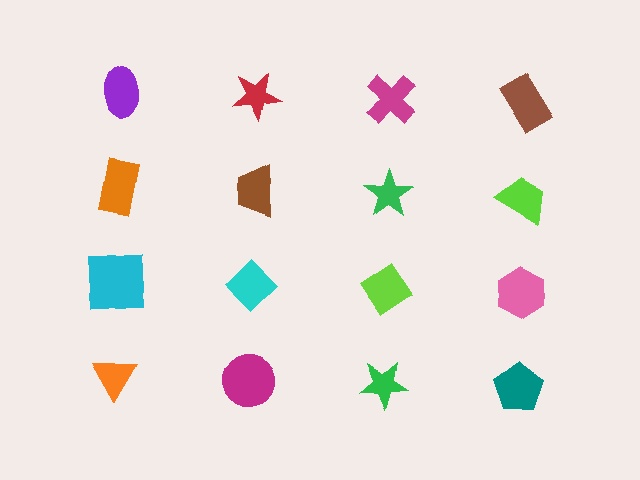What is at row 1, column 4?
A brown rectangle.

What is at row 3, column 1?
A cyan square.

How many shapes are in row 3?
4 shapes.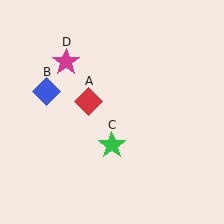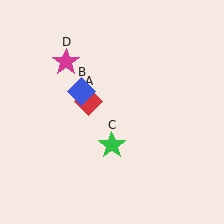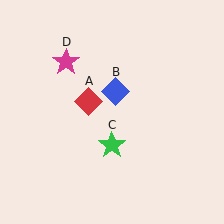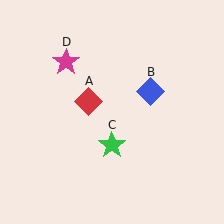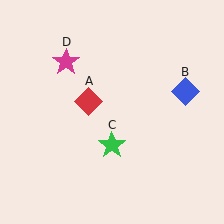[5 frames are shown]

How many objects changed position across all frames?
1 object changed position: blue diamond (object B).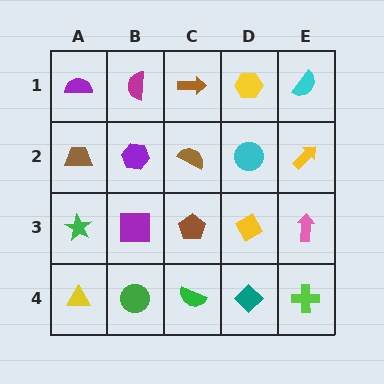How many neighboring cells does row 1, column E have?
2.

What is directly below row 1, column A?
A brown trapezoid.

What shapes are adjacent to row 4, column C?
A brown pentagon (row 3, column C), a green circle (row 4, column B), a teal diamond (row 4, column D).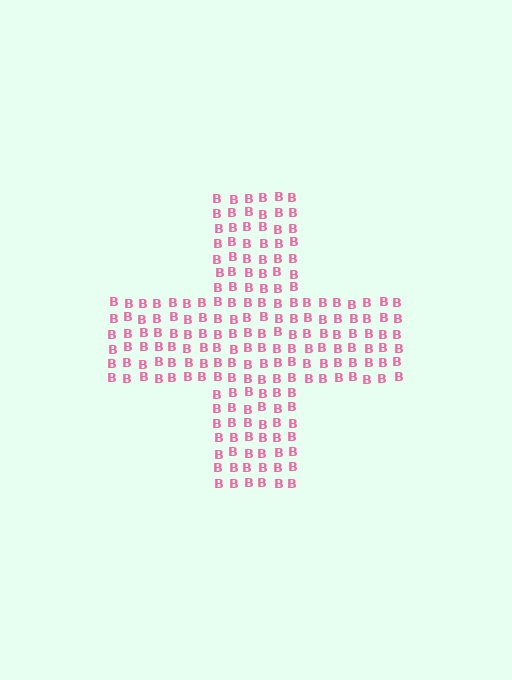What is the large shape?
The large shape is a cross.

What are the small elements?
The small elements are letter B's.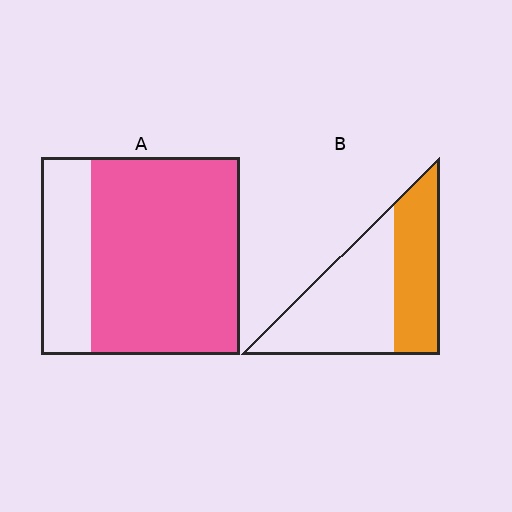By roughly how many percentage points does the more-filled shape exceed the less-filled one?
By roughly 35 percentage points (A over B).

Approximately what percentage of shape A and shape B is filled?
A is approximately 75% and B is approximately 40%.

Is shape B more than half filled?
No.